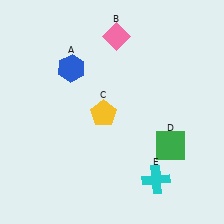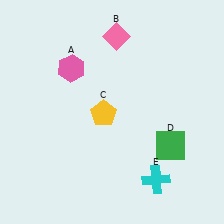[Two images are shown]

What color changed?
The hexagon (A) changed from blue in Image 1 to pink in Image 2.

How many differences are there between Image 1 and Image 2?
There is 1 difference between the two images.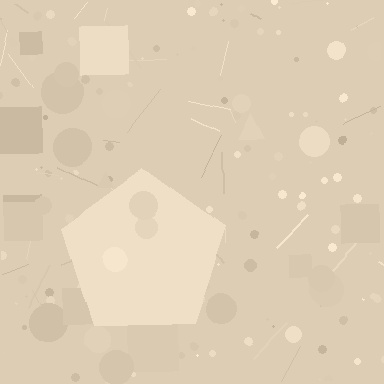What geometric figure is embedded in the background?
A pentagon is embedded in the background.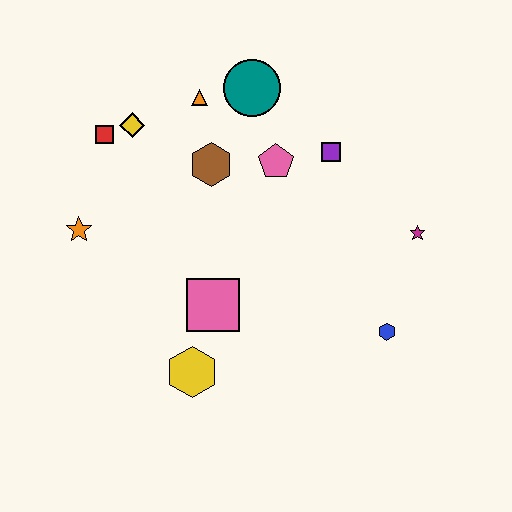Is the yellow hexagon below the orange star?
Yes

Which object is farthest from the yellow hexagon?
The teal circle is farthest from the yellow hexagon.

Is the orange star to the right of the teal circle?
No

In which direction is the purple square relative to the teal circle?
The purple square is to the right of the teal circle.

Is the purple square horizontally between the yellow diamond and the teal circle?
No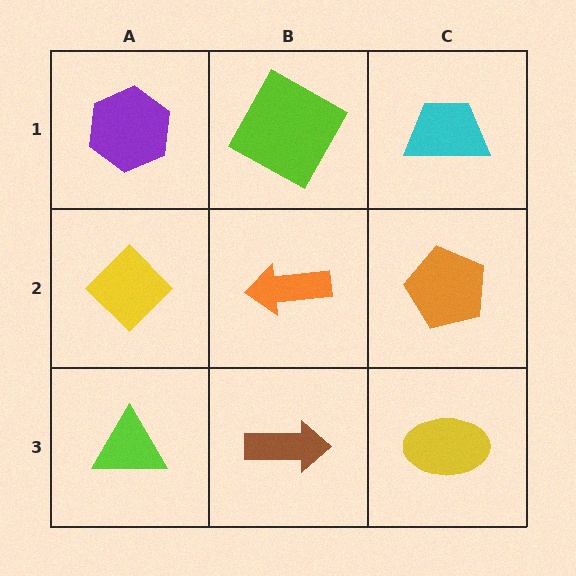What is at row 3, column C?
A yellow ellipse.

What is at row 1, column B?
A lime square.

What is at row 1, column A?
A purple hexagon.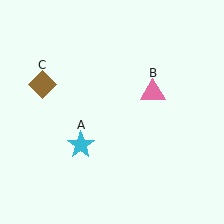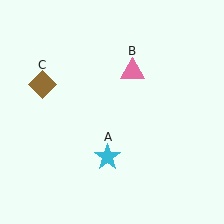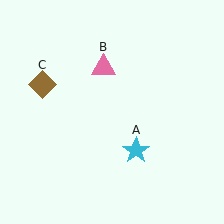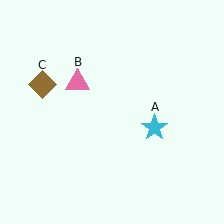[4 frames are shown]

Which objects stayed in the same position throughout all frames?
Brown diamond (object C) remained stationary.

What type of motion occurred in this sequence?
The cyan star (object A), pink triangle (object B) rotated counterclockwise around the center of the scene.